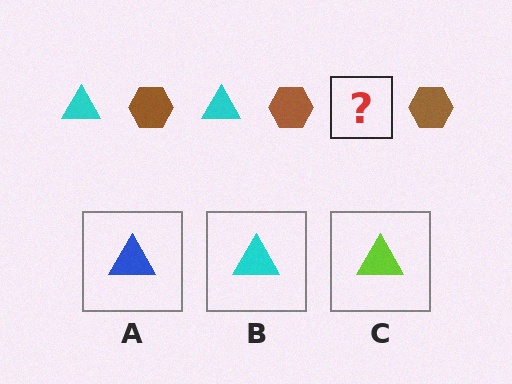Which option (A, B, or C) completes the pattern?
B.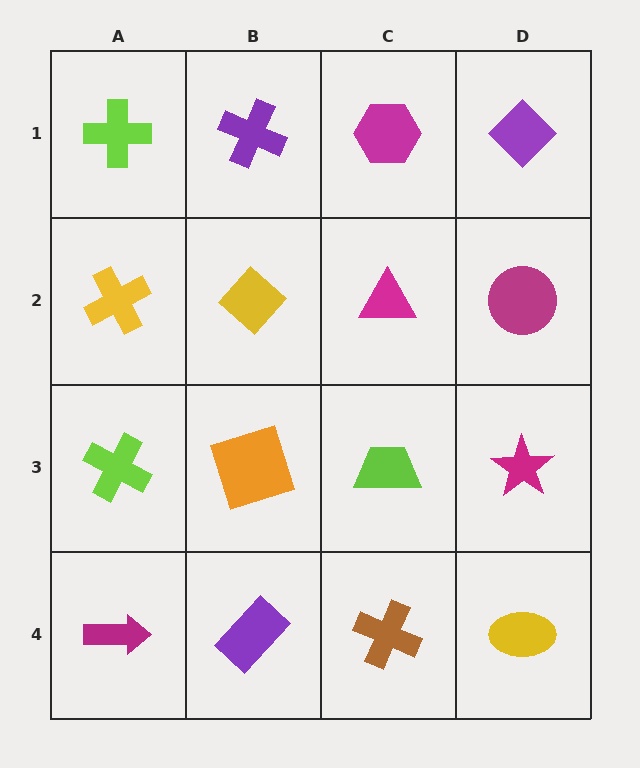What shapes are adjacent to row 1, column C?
A magenta triangle (row 2, column C), a purple cross (row 1, column B), a purple diamond (row 1, column D).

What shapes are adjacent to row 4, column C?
A lime trapezoid (row 3, column C), a purple rectangle (row 4, column B), a yellow ellipse (row 4, column D).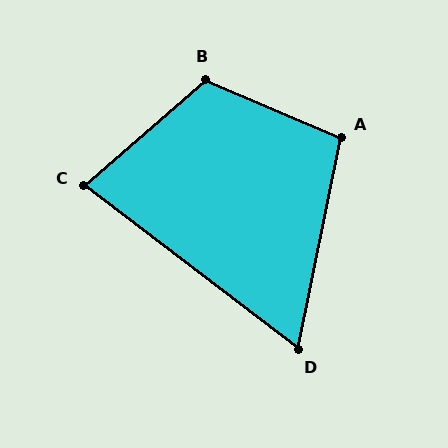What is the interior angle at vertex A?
Approximately 102 degrees (obtuse).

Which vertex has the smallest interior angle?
D, at approximately 64 degrees.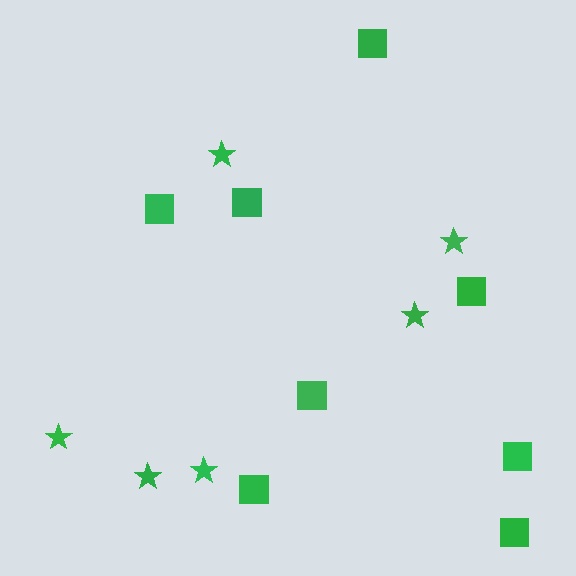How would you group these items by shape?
There are 2 groups: one group of squares (8) and one group of stars (6).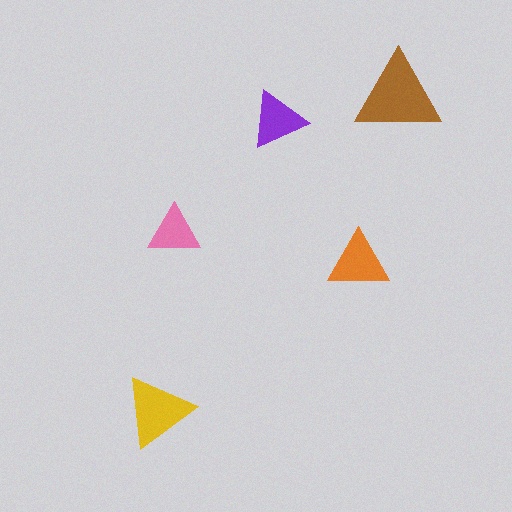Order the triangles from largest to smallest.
the brown one, the yellow one, the orange one, the purple one, the pink one.